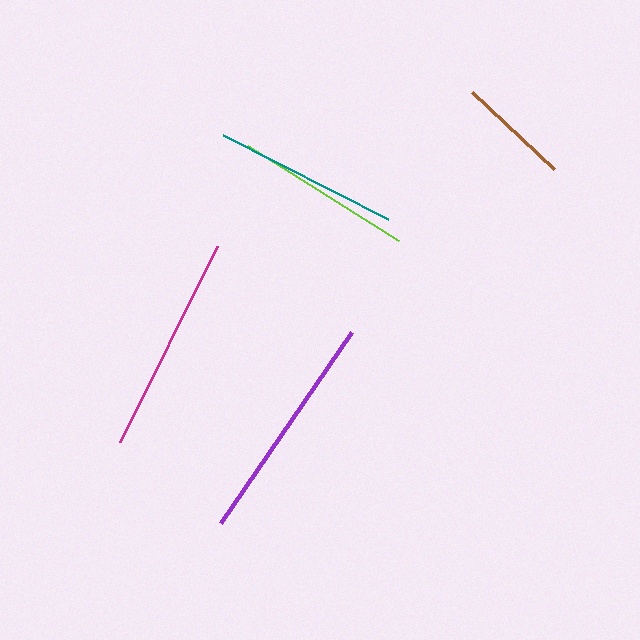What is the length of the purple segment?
The purple segment is approximately 231 pixels long.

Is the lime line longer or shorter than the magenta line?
The magenta line is longer than the lime line.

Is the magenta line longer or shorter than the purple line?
The purple line is longer than the magenta line.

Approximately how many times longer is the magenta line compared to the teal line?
The magenta line is approximately 1.2 times the length of the teal line.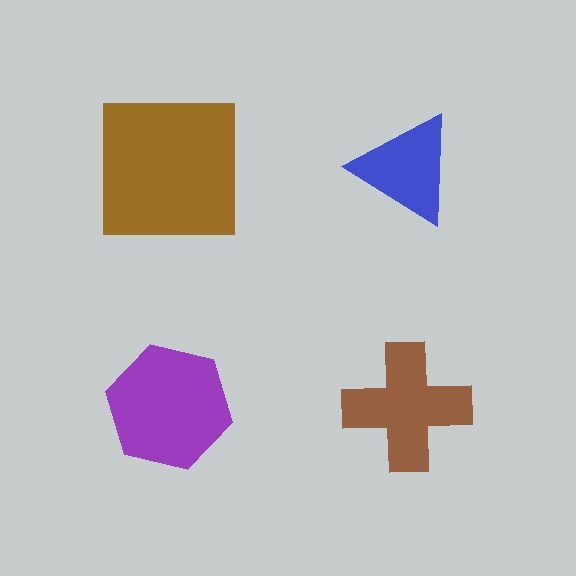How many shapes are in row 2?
2 shapes.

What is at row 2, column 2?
A brown cross.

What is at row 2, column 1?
A purple hexagon.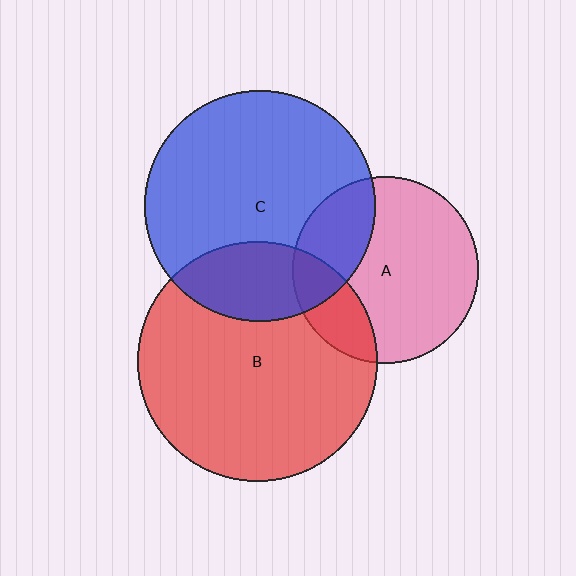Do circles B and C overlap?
Yes.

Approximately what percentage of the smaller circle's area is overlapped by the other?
Approximately 25%.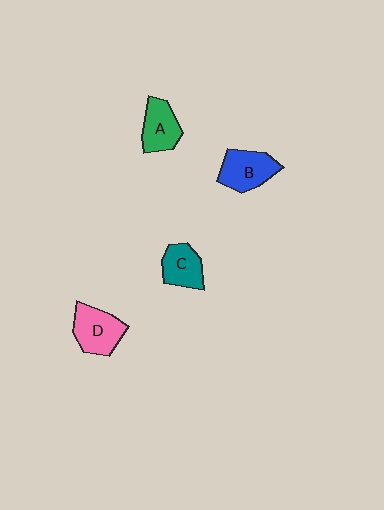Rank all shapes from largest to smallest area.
From largest to smallest: D (pink), B (blue), A (green), C (teal).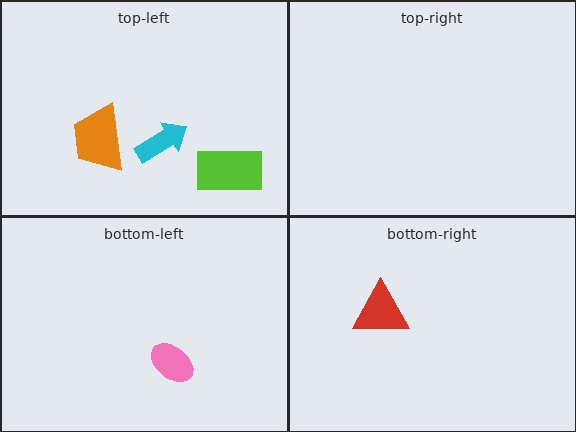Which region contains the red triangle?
The bottom-right region.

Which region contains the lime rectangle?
The top-left region.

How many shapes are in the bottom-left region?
1.